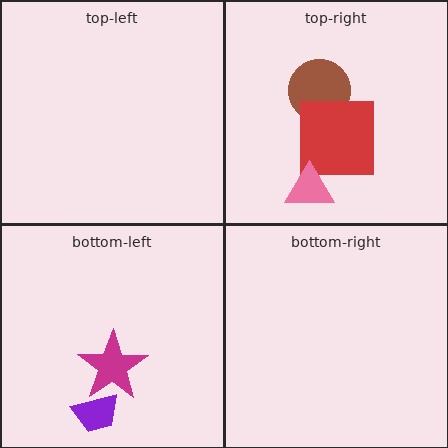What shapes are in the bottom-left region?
The purple trapezoid, the magenta star.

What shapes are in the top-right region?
The blue arrow, the brown circle, the red square, the pink triangle.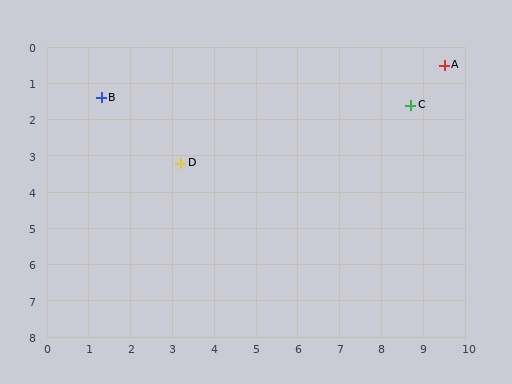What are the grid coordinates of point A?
Point A is at approximately (9.5, 0.5).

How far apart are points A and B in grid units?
Points A and B are about 8.2 grid units apart.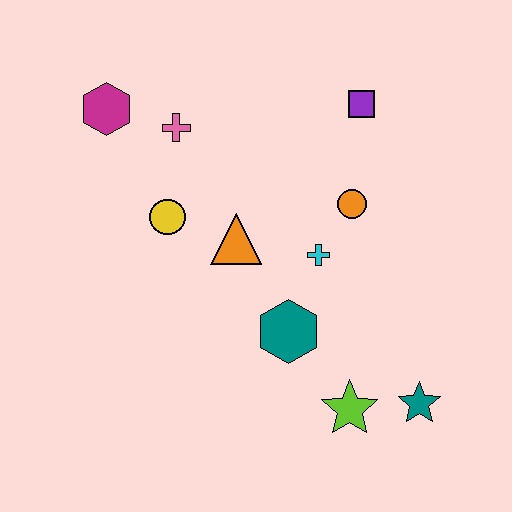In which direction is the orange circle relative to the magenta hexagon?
The orange circle is to the right of the magenta hexagon.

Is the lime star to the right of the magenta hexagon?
Yes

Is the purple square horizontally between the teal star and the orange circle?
Yes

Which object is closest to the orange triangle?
The yellow circle is closest to the orange triangle.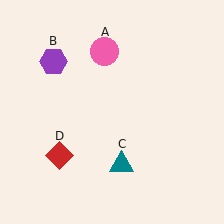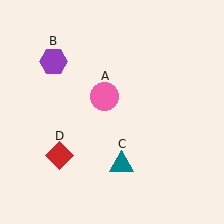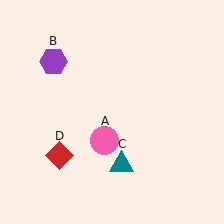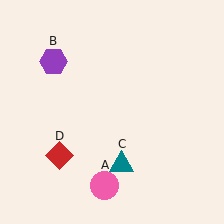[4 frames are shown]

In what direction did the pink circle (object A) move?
The pink circle (object A) moved down.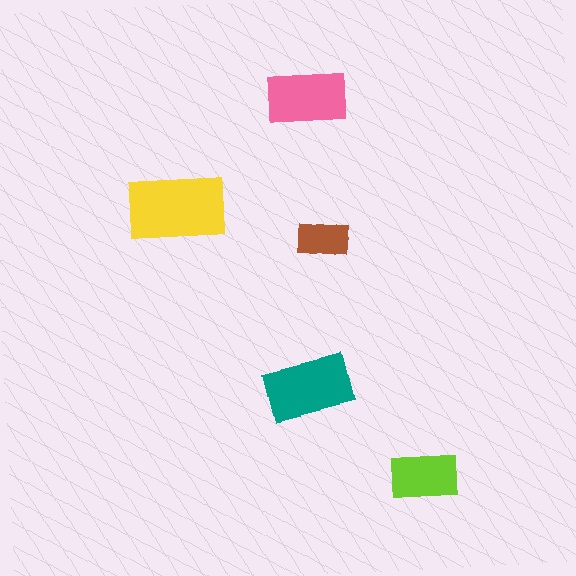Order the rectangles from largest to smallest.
the yellow one, the teal one, the pink one, the lime one, the brown one.